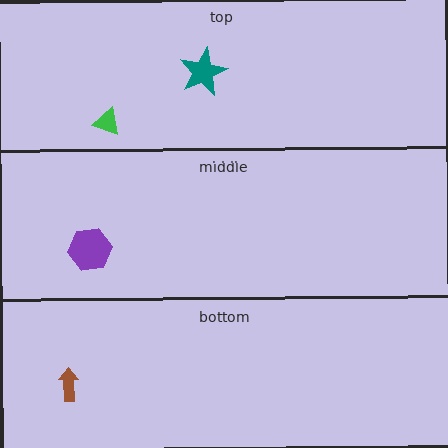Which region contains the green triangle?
The top region.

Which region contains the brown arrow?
The bottom region.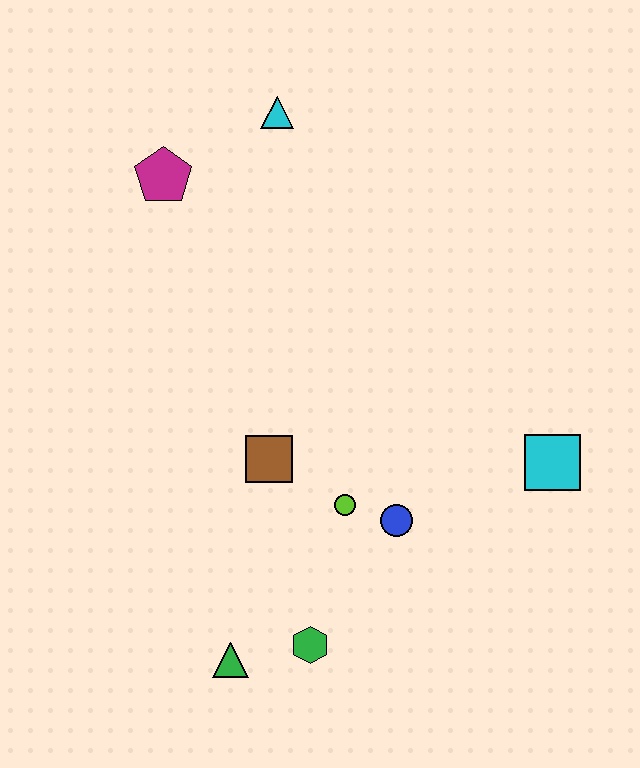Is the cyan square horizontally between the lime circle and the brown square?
No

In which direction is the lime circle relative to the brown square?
The lime circle is to the right of the brown square.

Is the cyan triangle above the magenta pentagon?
Yes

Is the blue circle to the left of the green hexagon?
No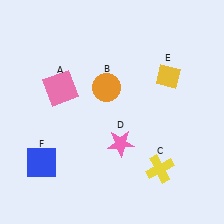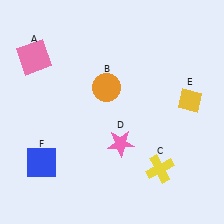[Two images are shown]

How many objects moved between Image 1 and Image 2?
2 objects moved between the two images.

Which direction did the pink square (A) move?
The pink square (A) moved up.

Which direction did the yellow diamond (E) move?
The yellow diamond (E) moved down.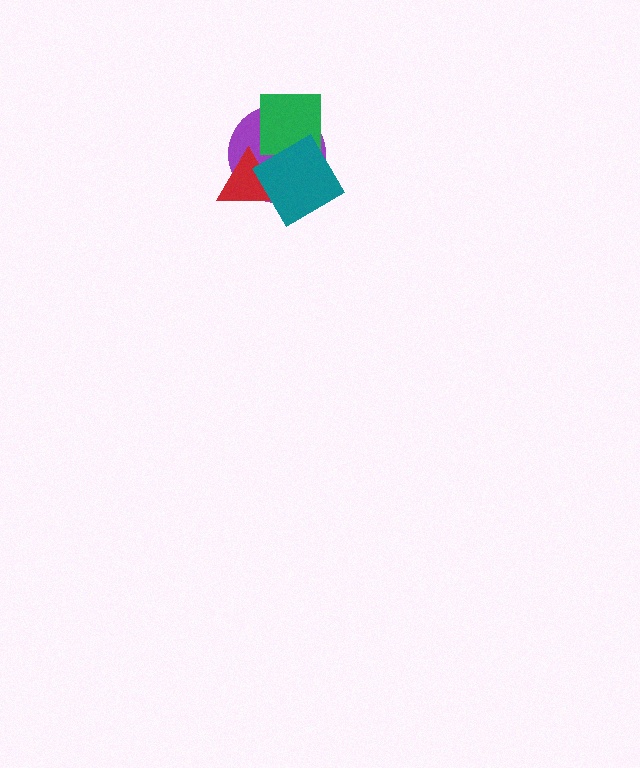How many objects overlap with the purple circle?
3 objects overlap with the purple circle.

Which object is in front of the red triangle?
The teal diamond is in front of the red triangle.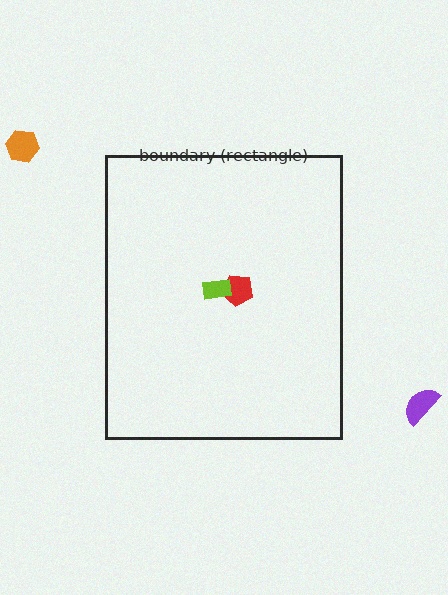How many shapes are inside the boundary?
2 inside, 2 outside.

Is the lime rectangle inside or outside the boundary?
Inside.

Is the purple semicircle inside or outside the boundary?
Outside.